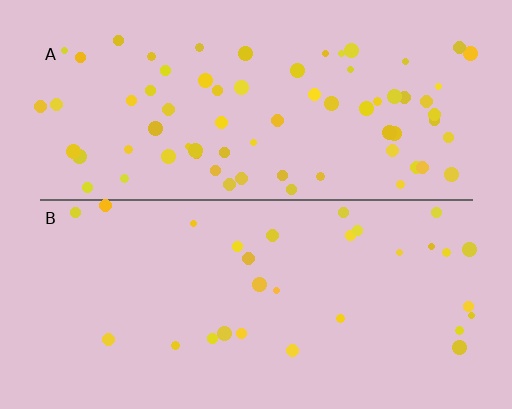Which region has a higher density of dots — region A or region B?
A (the top).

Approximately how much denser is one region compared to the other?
Approximately 2.4× — region A over region B.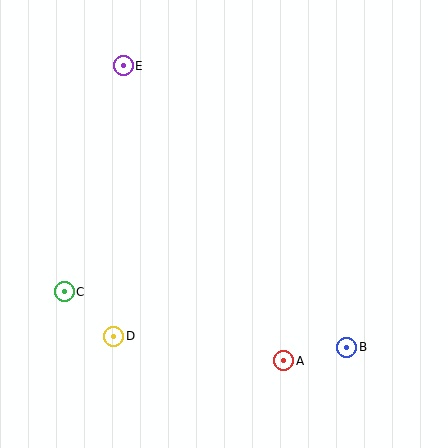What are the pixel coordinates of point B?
Point B is at (347, 347).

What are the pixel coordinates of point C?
Point C is at (64, 292).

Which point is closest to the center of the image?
Point A at (283, 361) is closest to the center.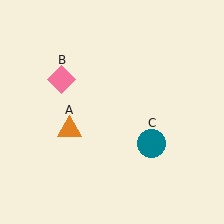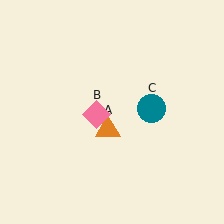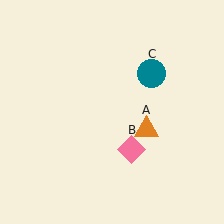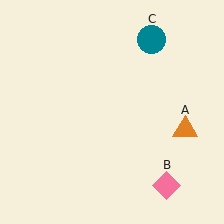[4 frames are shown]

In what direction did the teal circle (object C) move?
The teal circle (object C) moved up.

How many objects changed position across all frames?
3 objects changed position: orange triangle (object A), pink diamond (object B), teal circle (object C).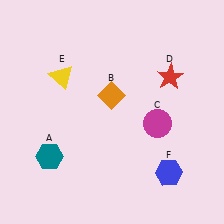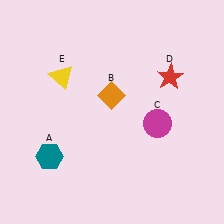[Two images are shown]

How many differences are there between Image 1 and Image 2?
There is 1 difference between the two images.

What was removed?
The blue hexagon (F) was removed in Image 2.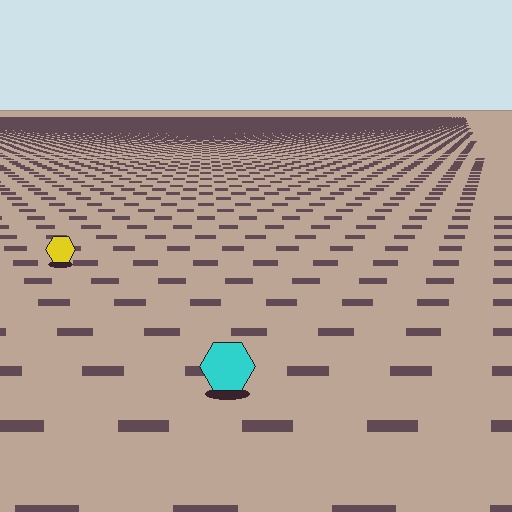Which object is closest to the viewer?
The cyan hexagon is closest. The texture marks near it are larger and more spread out.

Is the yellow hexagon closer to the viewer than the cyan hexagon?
No. The cyan hexagon is closer — you can tell from the texture gradient: the ground texture is coarser near it.